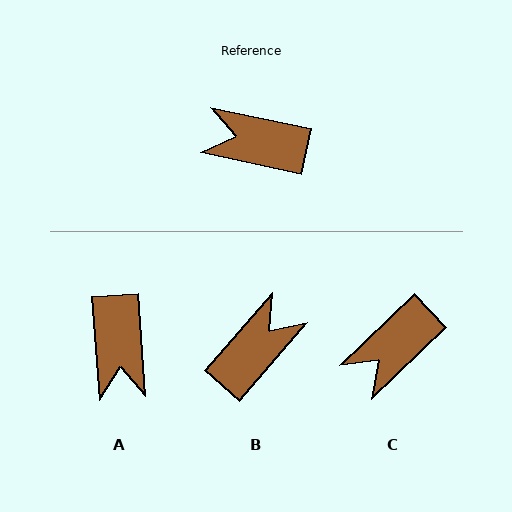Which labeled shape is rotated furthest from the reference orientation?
B, about 119 degrees away.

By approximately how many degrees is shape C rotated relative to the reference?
Approximately 56 degrees counter-clockwise.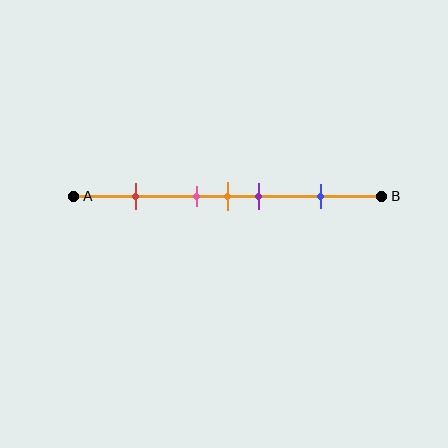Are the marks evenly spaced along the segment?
No, the marks are not evenly spaced.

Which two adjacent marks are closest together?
The pink and orange marks are the closest adjacent pair.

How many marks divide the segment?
There are 5 marks dividing the segment.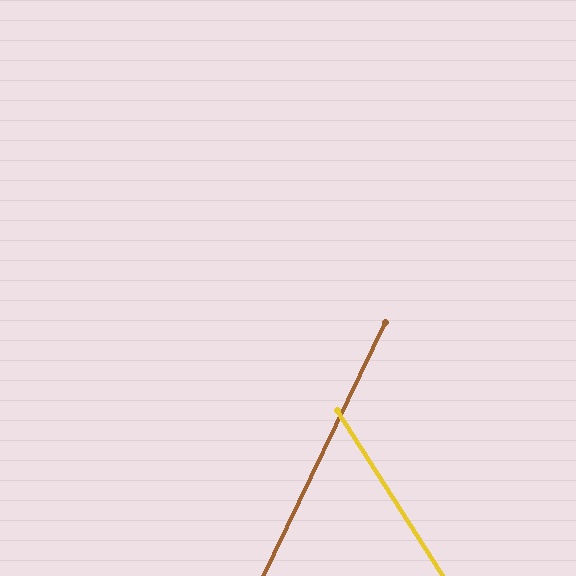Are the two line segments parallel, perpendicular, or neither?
Neither parallel nor perpendicular — they differ by about 58°.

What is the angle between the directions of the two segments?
Approximately 58 degrees.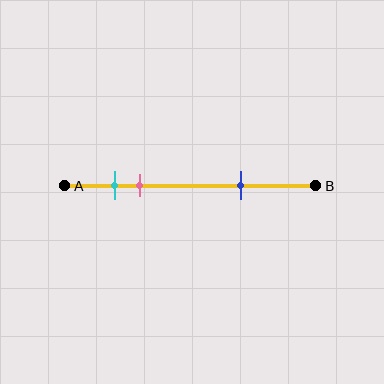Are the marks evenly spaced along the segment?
No, the marks are not evenly spaced.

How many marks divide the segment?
There are 3 marks dividing the segment.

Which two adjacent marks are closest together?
The cyan and pink marks are the closest adjacent pair.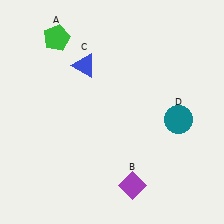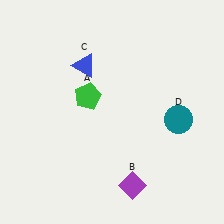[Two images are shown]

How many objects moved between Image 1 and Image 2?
1 object moved between the two images.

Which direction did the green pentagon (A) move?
The green pentagon (A) moved down.